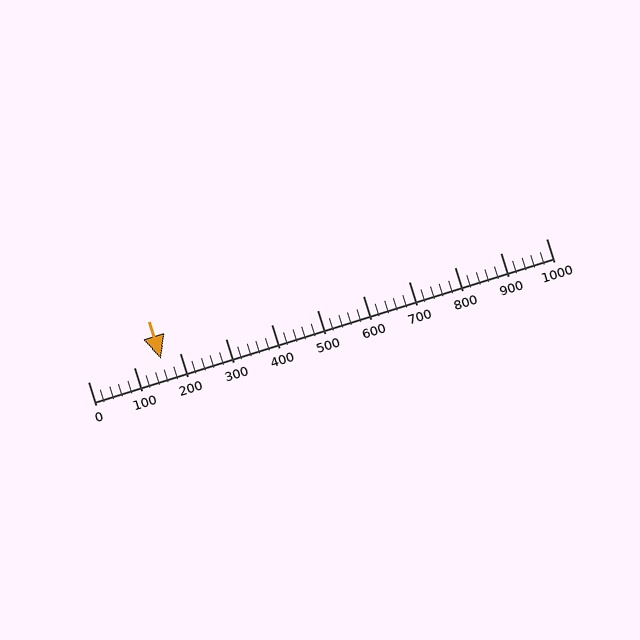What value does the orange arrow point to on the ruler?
The orange arrow points to approximately 160.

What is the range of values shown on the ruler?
The ruler shows values from 0 to 1000.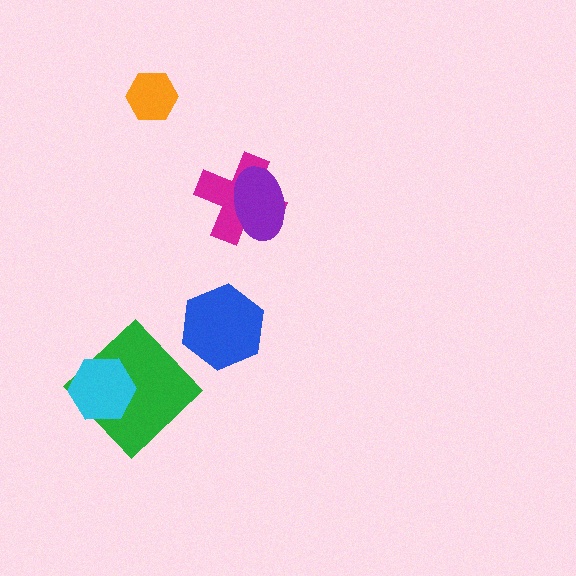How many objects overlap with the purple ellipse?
1 object overlaps with the purple ellipse.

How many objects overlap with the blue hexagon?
0 objects overlap with the blue hexagon.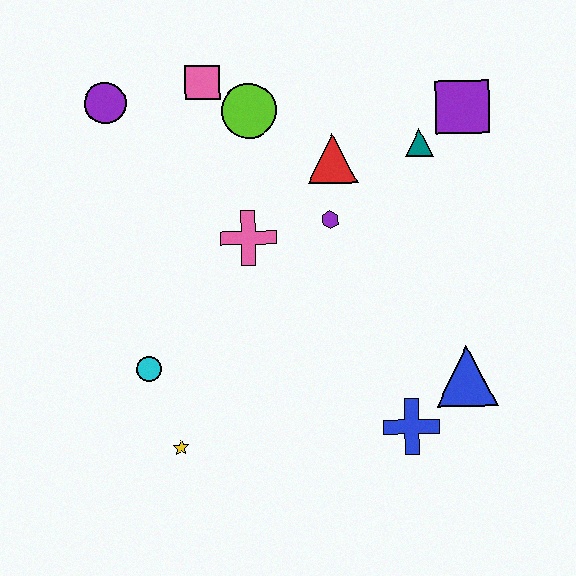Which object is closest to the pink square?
The lime circle is closest to the pink square.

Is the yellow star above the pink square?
No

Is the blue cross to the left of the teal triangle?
Yes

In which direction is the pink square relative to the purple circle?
The pink square is to the right of the purple circle.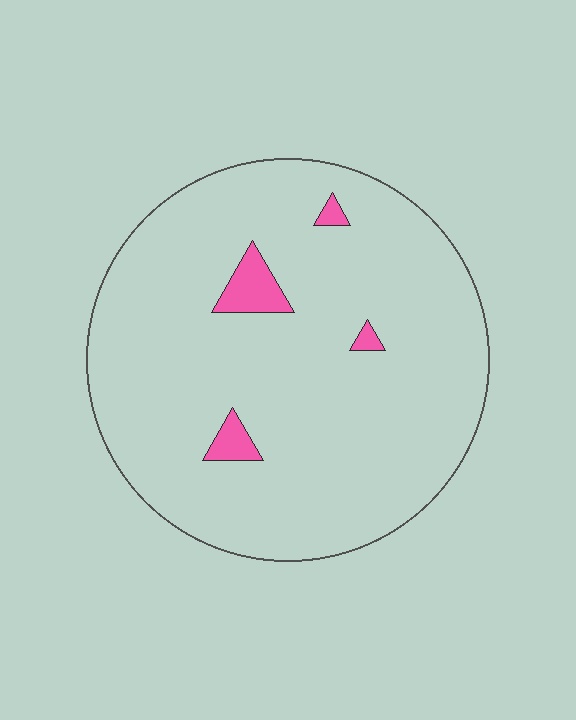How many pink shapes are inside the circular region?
4.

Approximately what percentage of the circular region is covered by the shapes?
Approximately 5%.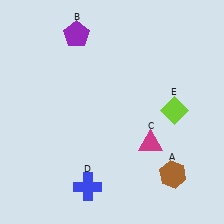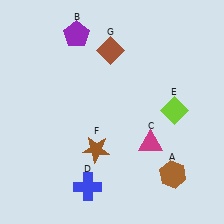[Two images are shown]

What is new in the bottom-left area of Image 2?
A brown star (F) was added in the bottom-left area of Image 2.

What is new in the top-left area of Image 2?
A brown diamond (G) was added in the top-left area of Image 2.